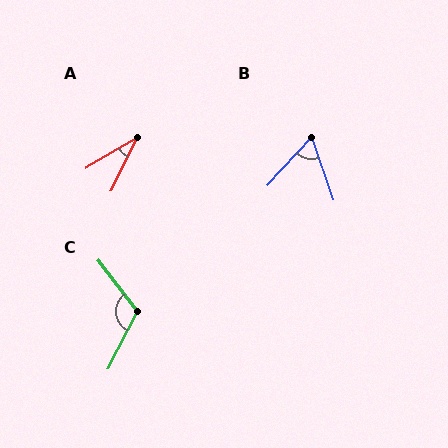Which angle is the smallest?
A, at approximately 34 degrees.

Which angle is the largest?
C, at approximately 115 degrees.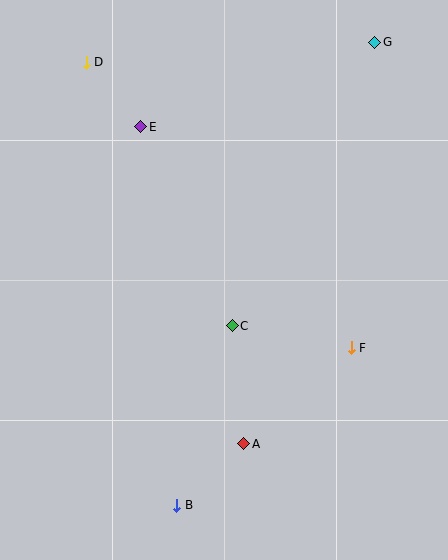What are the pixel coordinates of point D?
Point D is at (86, 62).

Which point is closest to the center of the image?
Point C at (232, 326) is closest to the center.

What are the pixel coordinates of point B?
Point B is at (177, 505).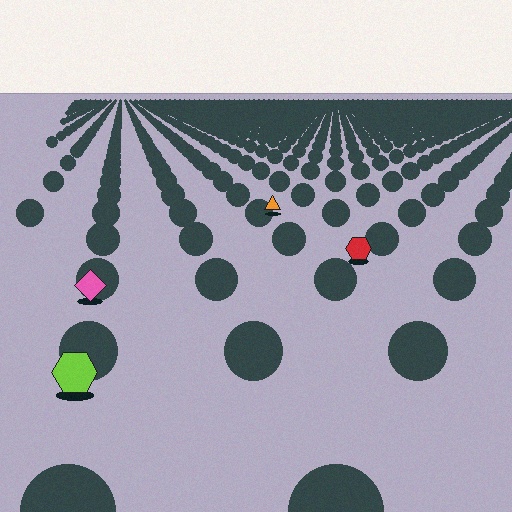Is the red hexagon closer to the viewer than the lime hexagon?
No. The lime hexagon is closer — you can tell from the texture gradient: the ground texture is coarser near it.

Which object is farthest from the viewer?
The orange triangle is farthest from the viewer. It appears smaller and the ground texture around it is denser.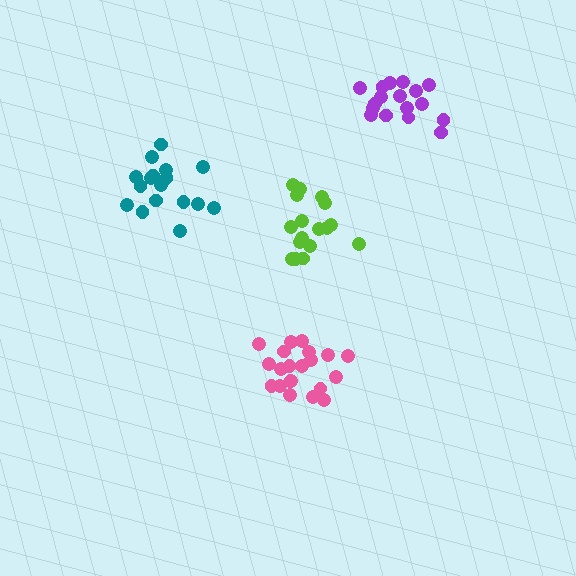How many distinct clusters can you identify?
There are 4 distinct clusters.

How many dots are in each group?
Group 1: 17 dots, Group 2: 17 dots, Group 3: 17 dots, Group 4: 21 dots (72 total).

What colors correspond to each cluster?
The clusters are colored: lime, teal, purple, pink.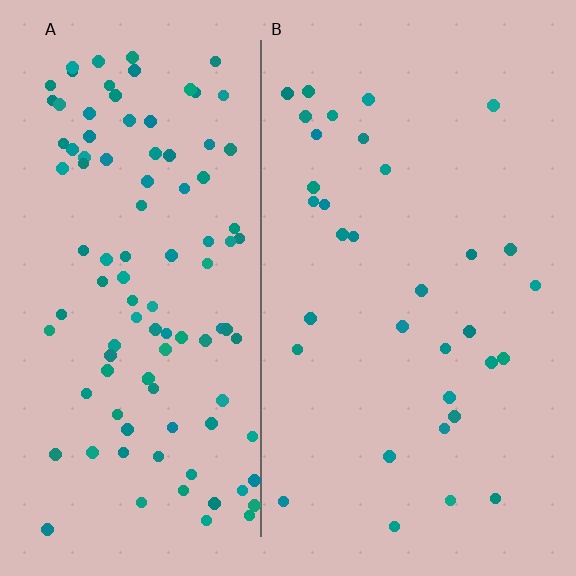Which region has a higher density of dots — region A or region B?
A (the left).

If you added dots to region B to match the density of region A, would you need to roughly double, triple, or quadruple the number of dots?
Approximately triple.